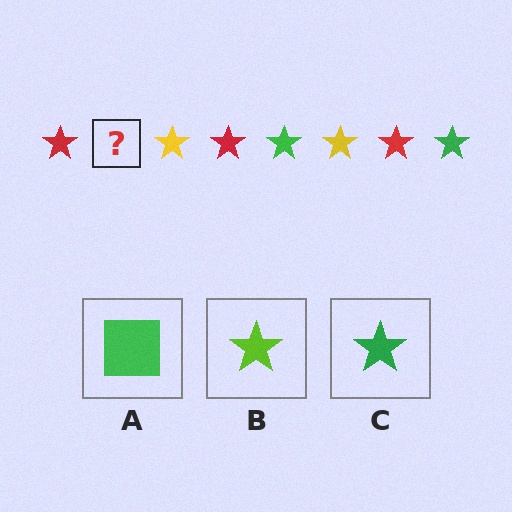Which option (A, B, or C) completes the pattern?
C.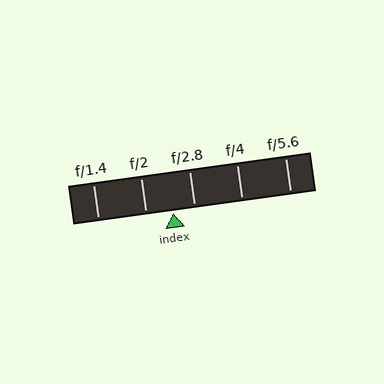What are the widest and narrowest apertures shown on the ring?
The widest aperture shown is f/1.4 and the narrowest is f/5.6.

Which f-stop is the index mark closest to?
The index mark is closest to f/2.8.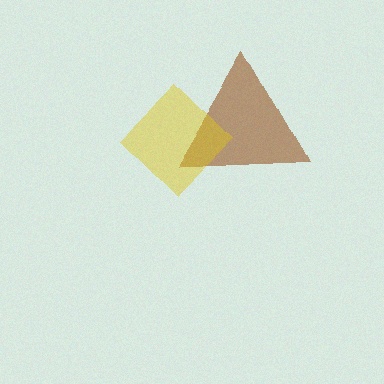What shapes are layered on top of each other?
The layered shapes are: a brown triangle, a yellow diamond.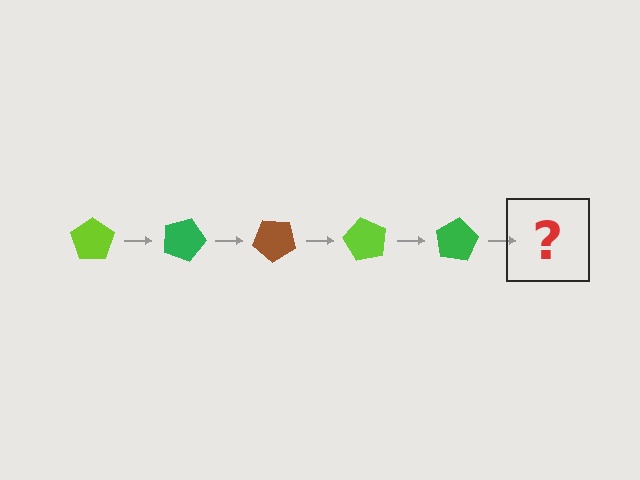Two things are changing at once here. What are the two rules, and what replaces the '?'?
The two rules are that it rotates 20 degrees each step and the color cycles through lime, green, and brown. The '?' should be a brown pentagon, rotated 100 degrees from the start.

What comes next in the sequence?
The next element should be a brown pentagon, rotated 100 degrees from the start.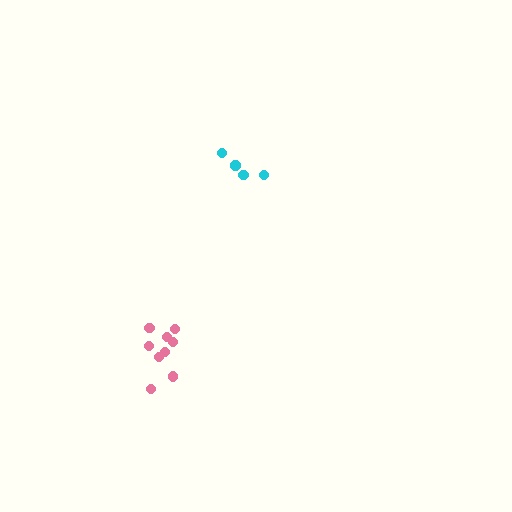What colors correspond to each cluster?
The clusters are colored: cyan, pink.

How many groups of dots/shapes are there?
There are 2 groups.